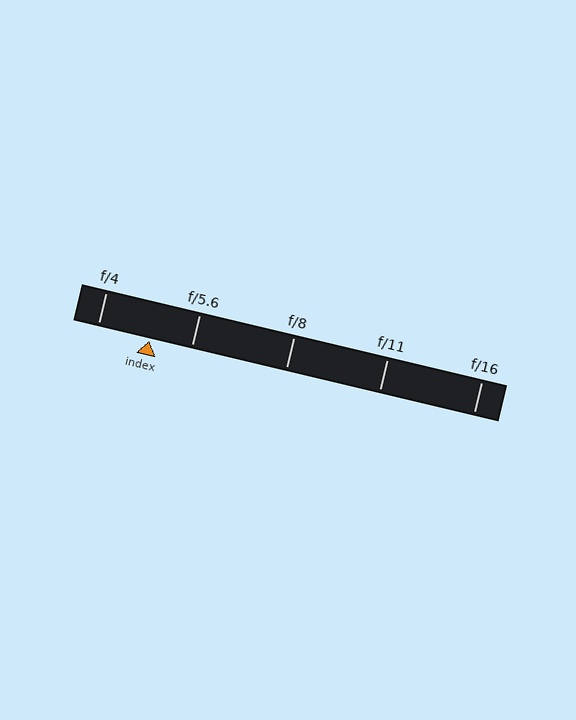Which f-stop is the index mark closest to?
The index mark is closest to f/5.6.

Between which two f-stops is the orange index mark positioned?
The index mark is between f/4 and f/5.6.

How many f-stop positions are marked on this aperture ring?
There are 5 f-stop positions marked.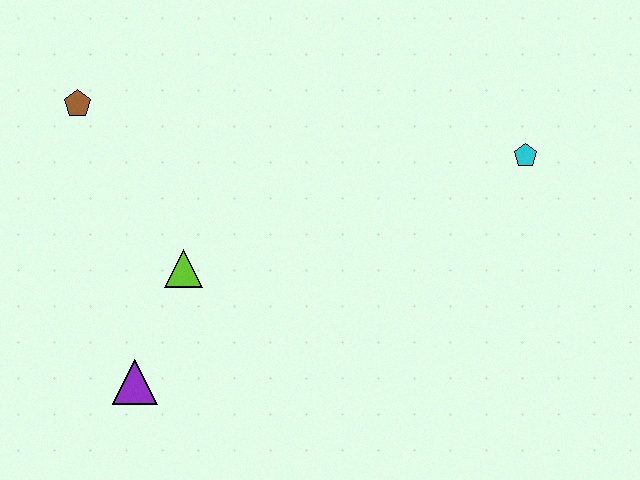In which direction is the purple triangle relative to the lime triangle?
The purple triangle is below the lime triangle.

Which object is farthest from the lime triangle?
The cyan pentagon is farthest from the lime triangle.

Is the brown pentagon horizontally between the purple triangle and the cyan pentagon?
No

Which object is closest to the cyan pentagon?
The lime triangle is closest to the cyan pentagon.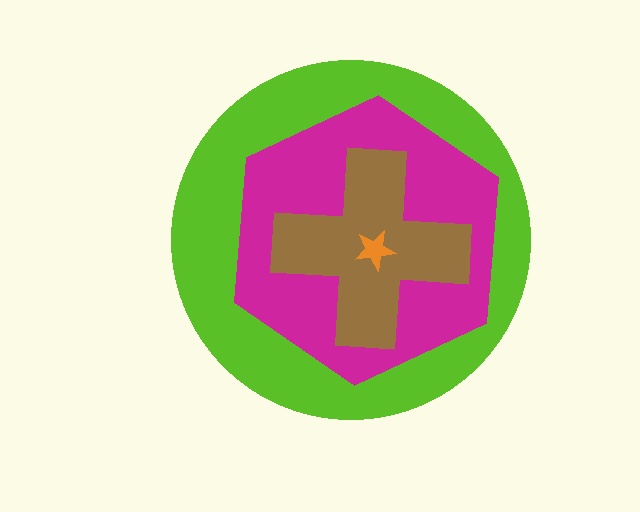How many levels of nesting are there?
4.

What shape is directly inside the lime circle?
The magenta hexagon.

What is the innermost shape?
The orange star.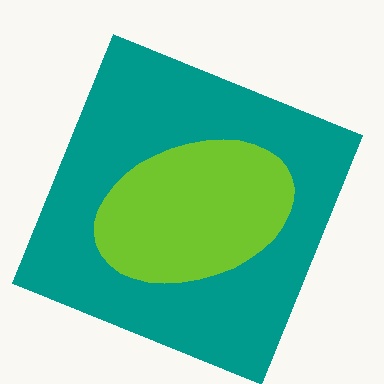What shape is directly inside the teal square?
The lime ellipse.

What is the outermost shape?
The teal square.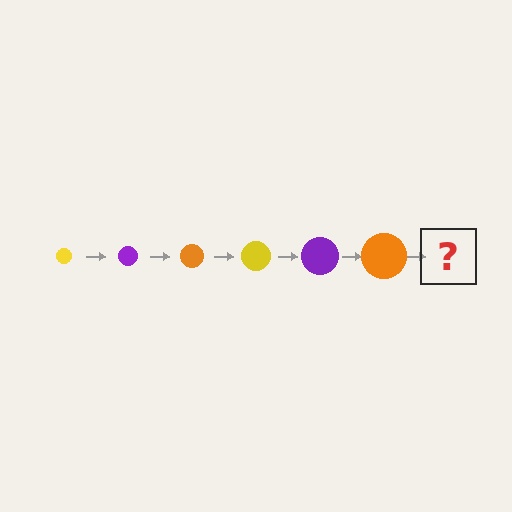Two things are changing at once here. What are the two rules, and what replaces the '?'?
The two rules are that the circle grows larger each step and the color cycles through yellow, purple, and orange. The '?' should be a yellow circle, larger than the previous one.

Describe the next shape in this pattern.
It should be a yellow circle, larger than the previous one.